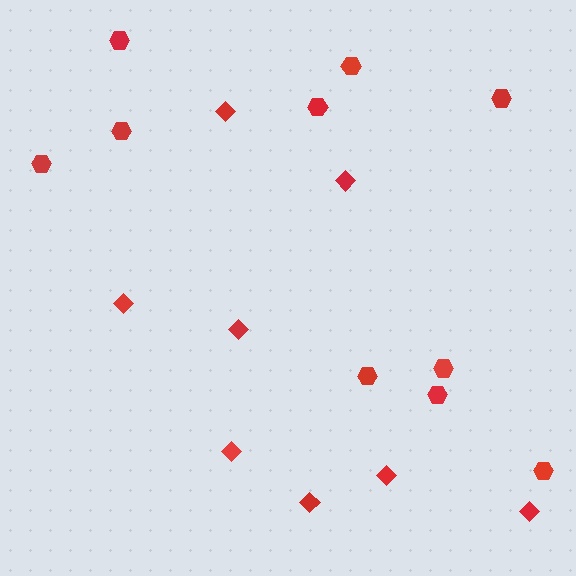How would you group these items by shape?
There are 2 groups: one group of diamonds (8) and one group of hexagons (10).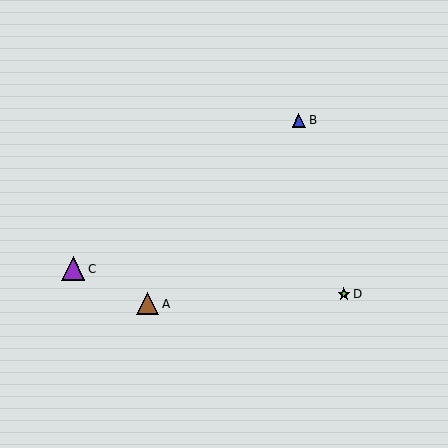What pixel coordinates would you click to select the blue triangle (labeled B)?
Click at (299, 120) to select the blue triangle B.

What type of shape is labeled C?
Shape C is a purple triangle.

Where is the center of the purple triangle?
The center of the purple triangle is at (73, 269).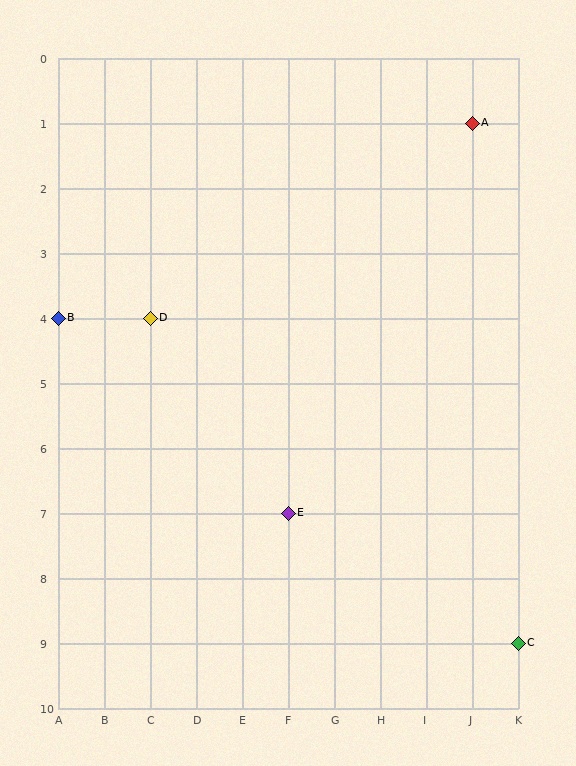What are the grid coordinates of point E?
Point E is at grid coordinates (F, 7).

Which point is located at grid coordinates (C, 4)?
Point D is at (C, 4).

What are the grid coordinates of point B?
Point B is at grid coordinates (A, 4).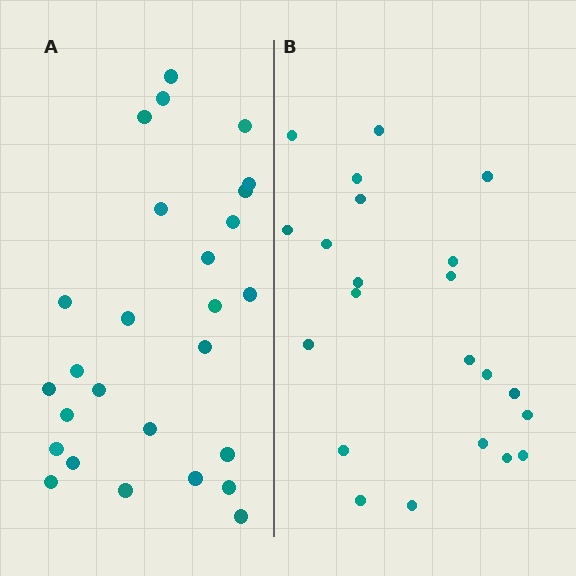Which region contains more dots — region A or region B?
Region A (the left region) has more dots.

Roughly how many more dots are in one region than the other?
Region A has about 5 more dots than region B.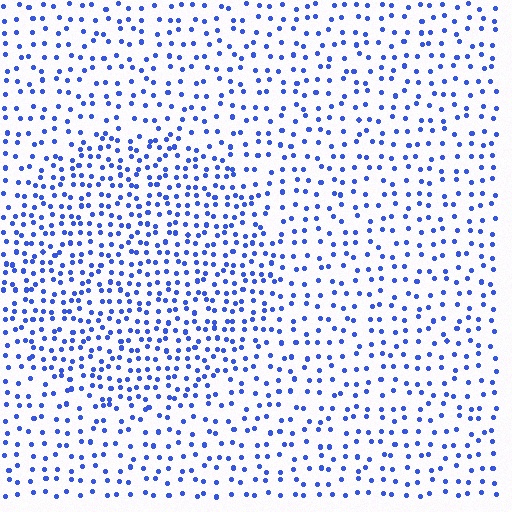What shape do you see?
I see a circle.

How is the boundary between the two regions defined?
The boundary is defined by a change in element density (approximately 1.7x ratio). All elements are the same color, size, and shape.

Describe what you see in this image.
The image contains small blue elements arranged at two different densities. A circle-shaped region is visible where the elements are more densely packed than the surrounding area.